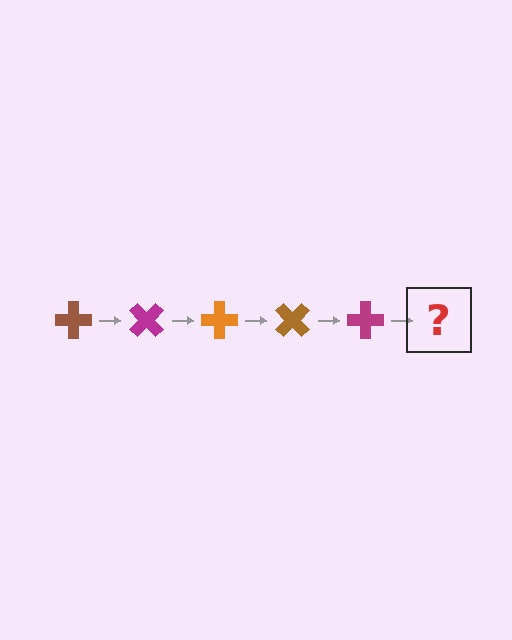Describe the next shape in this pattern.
It should be an orange cross, rotated 225 degrees from the start.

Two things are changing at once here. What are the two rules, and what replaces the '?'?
The two rules are that it rotates 45 degrees each step and the color cycles through brown, magenta, and orange. The '?' should be an orange cross, rotated 225 degrees from the start.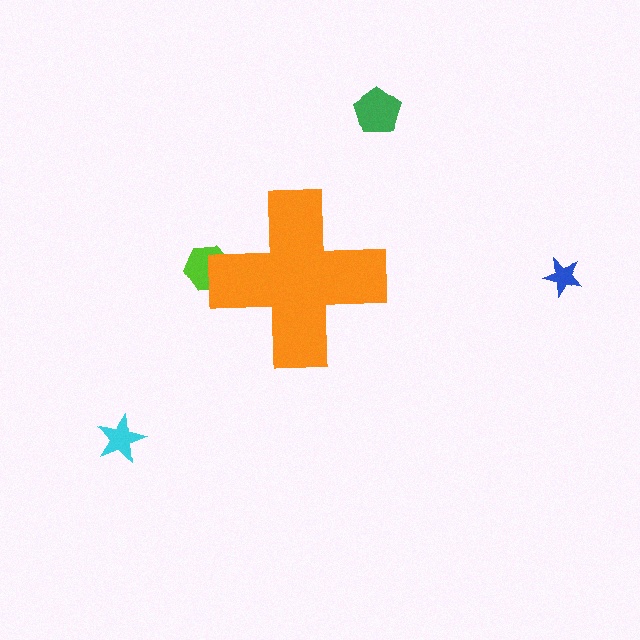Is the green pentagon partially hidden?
No, the green pentagon is fully visible.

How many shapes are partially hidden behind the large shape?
1 shape is partially hidden.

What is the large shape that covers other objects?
An orange cross.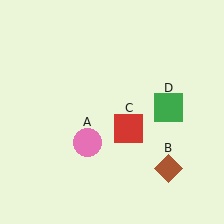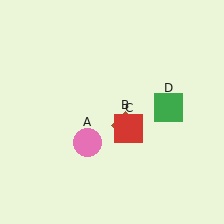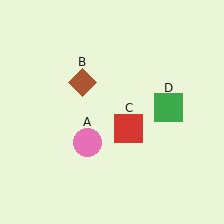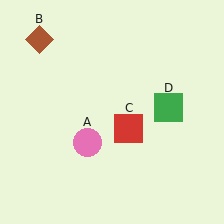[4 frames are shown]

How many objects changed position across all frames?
1 object changed position: brown diamond (object B).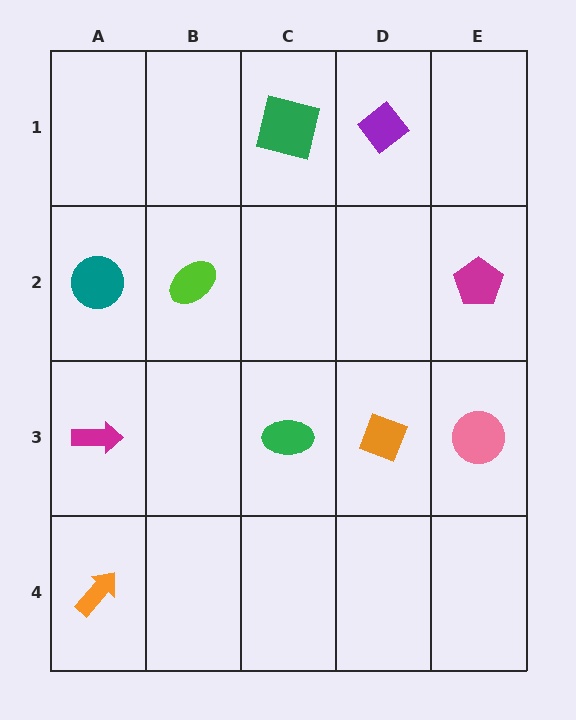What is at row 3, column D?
An orange diamond.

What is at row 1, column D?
A purple diamond.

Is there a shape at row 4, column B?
No, that cell is empty.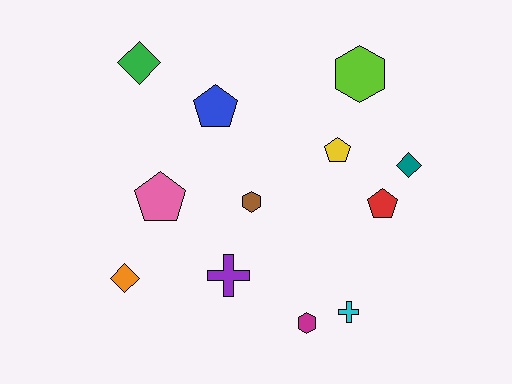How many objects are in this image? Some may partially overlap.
There are 12 objects.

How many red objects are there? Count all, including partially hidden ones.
There is 1 red object.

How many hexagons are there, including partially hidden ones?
There are 3 hexagons.